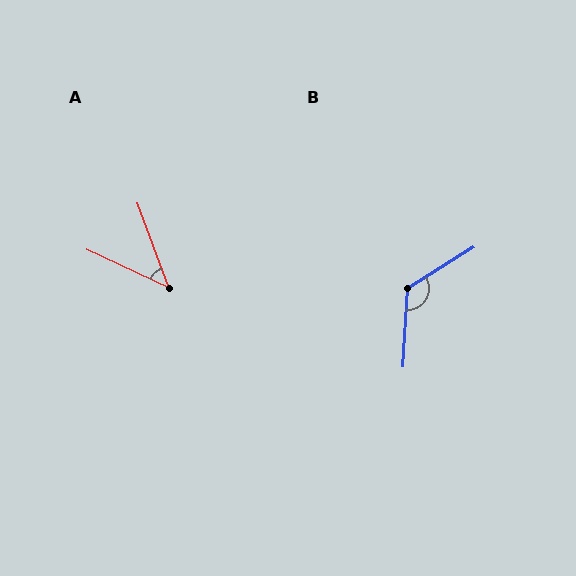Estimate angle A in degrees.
Approximately 44 degrees.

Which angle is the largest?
B, at approximately 125 degrees.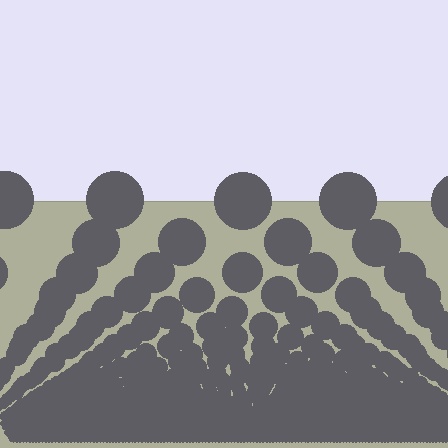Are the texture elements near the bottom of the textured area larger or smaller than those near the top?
Smaller. The gradient is inverted — elements near the bottom are smaller and denser.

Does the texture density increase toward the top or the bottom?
Density increases toward the bottom.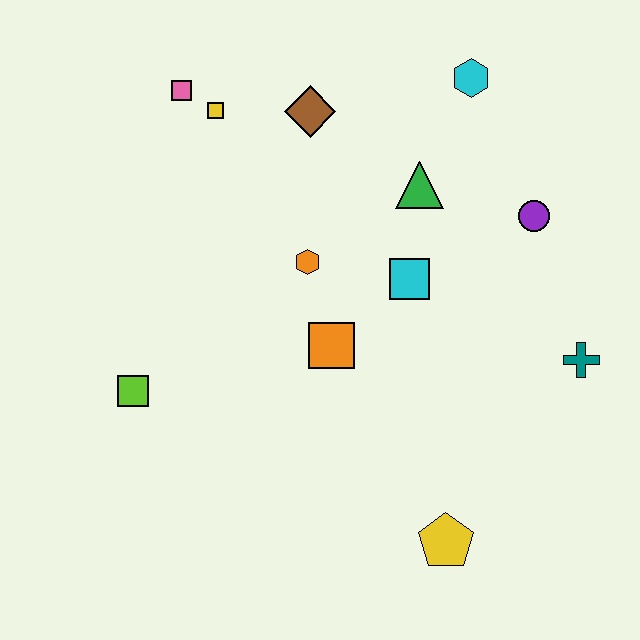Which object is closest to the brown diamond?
The yellow square is closest to the brown diamond.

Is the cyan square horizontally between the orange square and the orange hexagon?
No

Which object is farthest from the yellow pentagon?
The pink square is farthest from the yellow pentagon.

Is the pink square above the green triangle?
Yes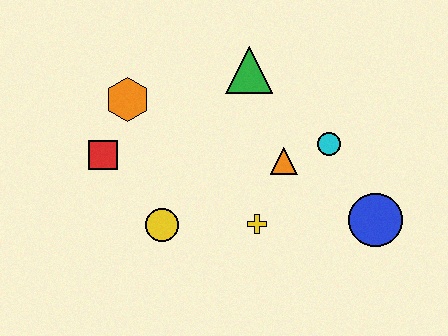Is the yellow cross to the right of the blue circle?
No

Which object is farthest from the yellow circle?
The blue circle is farthest from the yellow circle.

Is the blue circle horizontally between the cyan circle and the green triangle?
No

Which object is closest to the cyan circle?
The orange triangle is closest to the cyan circle.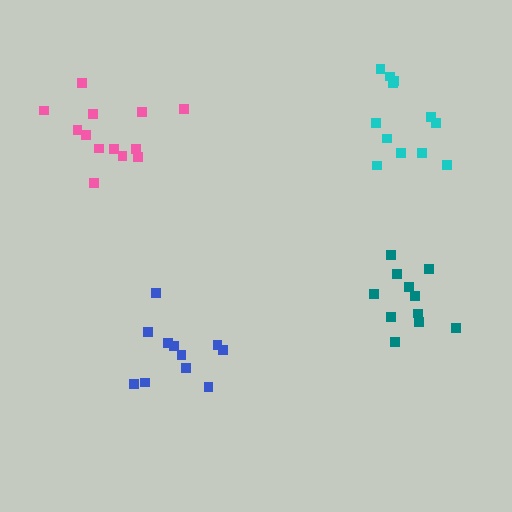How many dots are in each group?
Group 1: 13 dots, Group 2: 12 dots, Group 3: 11 dots, Group 4: 11 dots (47 total).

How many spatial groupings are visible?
There are 4 spatial groupings.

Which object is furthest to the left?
The pink cluster is leftmost.